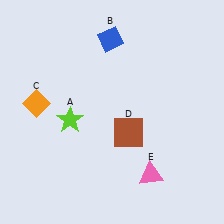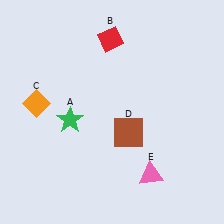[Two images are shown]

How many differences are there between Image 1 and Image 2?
There are 2 differences between the two images.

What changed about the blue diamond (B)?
In Image 1, B is blue. In Image 2, it changed to red.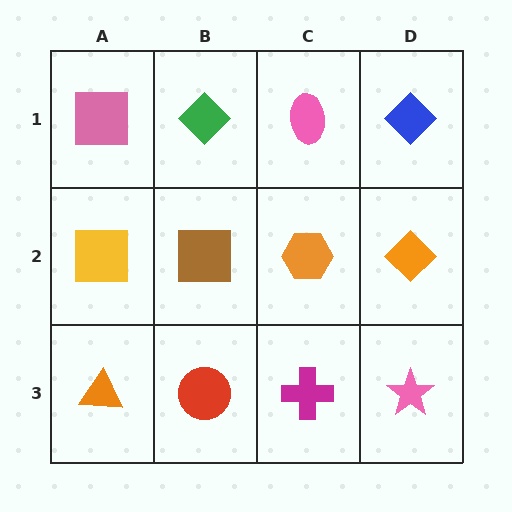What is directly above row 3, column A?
A yellow square.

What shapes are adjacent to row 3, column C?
An orange hexagon (row 2, column C), a red circle (row 3, column B), a pink star (row 3, column D).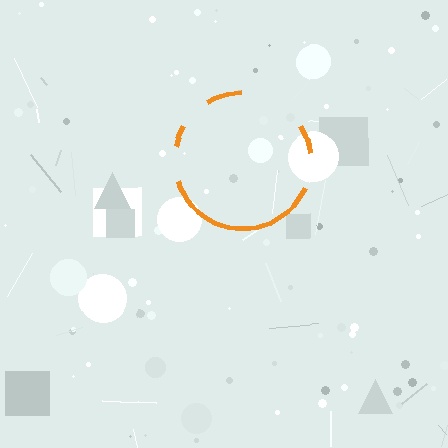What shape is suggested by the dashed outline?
The dashed outline suggests a circle.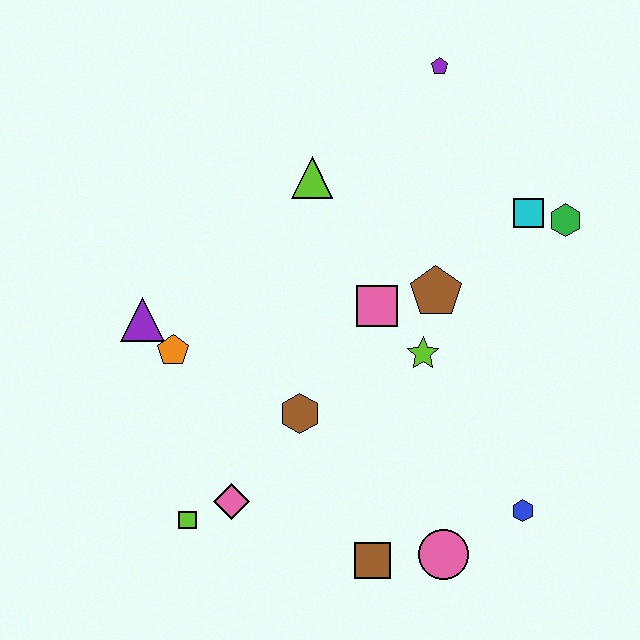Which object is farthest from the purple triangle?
The green hexagon is farthest from the purple triangle.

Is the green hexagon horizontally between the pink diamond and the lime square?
No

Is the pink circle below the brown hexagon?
Yes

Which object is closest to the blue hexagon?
The pink circle is closest to the blue hexagon.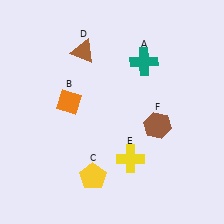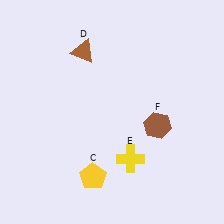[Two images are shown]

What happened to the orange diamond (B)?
The orange diamond (B) was removed in Image 2. It was in the top-left area of Image 1.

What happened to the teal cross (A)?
The teal cross (A) was removed in Image 2. It was in the top-right area of Image 1.